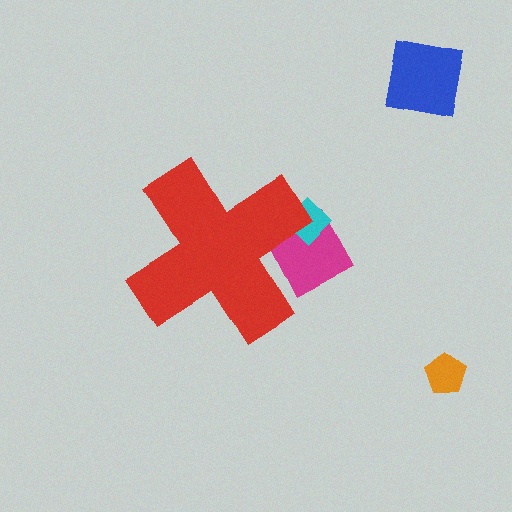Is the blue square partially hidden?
No, the blue square is fully visible.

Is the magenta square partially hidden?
Yes, the magenta square is partially hidden behind the red cross.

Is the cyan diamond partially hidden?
Yes, the cyan diamond is partially hidden behind the red cross.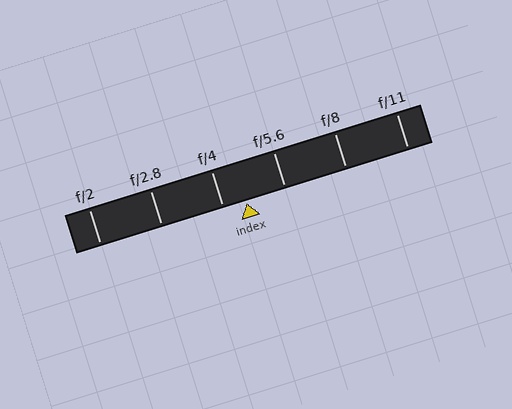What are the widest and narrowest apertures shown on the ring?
The widest aperture shown is f/2 and the narrowest is f/11.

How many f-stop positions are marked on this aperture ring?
There are 6 f-stop positions marked.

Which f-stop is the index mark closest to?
The index mark is closest to f/4.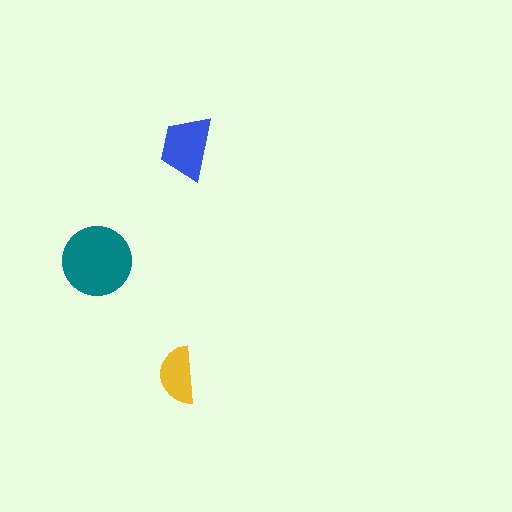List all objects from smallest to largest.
The yellow semicircle, the blue trapezoid, the teal circle.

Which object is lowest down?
The yellow semicircle is bottommost.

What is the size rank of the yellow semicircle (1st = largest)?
3rd.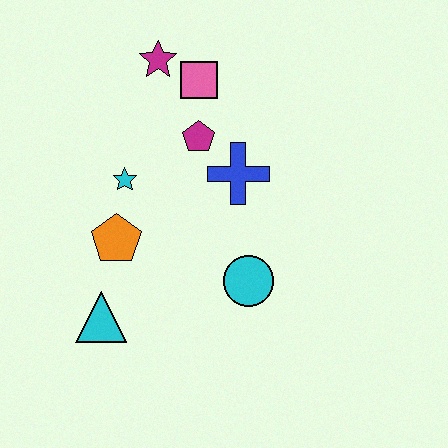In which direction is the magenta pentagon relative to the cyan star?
The magenta pentagon is to the right of the cyan star.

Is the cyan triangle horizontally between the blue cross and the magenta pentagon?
No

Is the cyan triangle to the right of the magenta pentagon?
No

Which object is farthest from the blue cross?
The cyan triangle is farthest from the blue cross.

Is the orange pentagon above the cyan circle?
Yes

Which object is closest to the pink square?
The magenta star is closest to the pink square.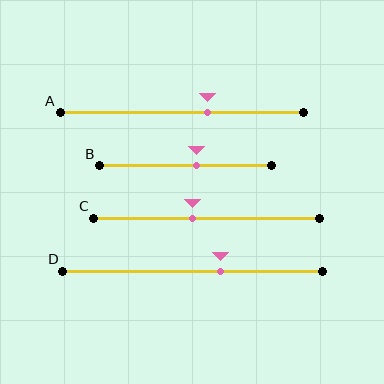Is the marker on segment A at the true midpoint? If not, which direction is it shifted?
No, the marker on segment A is shifted to the right by about 11% of the segment length.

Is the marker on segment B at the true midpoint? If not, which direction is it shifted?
No, the marker on segment B is shifted to the right by about 7% of the segment length.